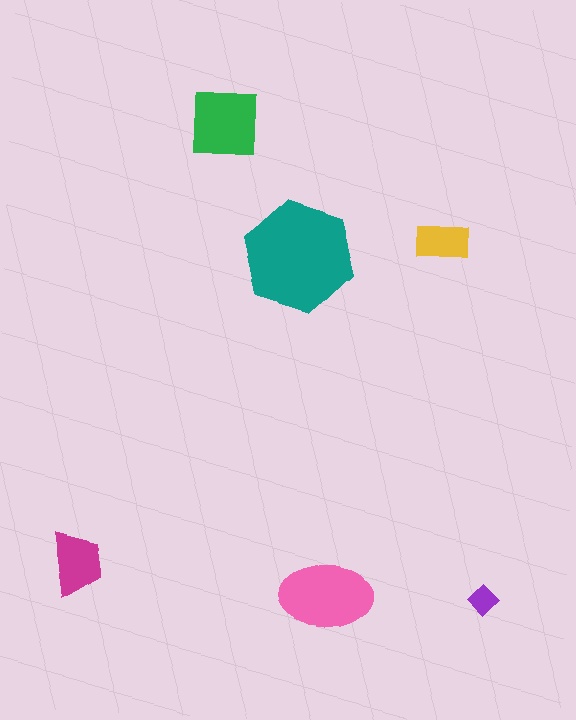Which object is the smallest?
The purple diamond.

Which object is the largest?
The teal hexagon.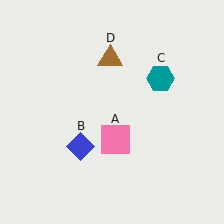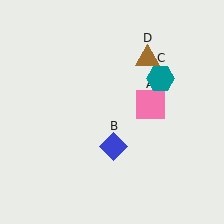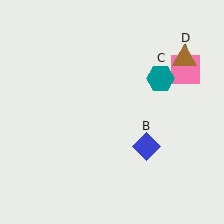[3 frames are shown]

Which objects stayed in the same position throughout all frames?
Teal hexagon (object C) remained stationary.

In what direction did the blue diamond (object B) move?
The blue diamond (object B) moved right.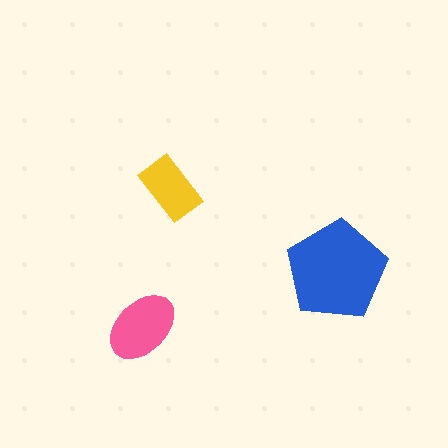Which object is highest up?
The yellow rectangle is topmost.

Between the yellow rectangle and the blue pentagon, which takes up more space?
The blue pentagon.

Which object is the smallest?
The yellow rectangle.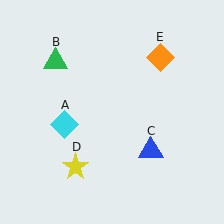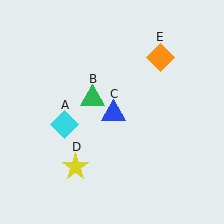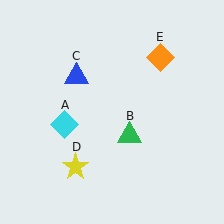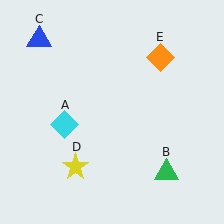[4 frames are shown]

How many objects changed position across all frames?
2 objects changed position: green triangle (object B), blue triangle (object C).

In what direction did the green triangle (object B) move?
The green triangle (object B) moved down and to the right.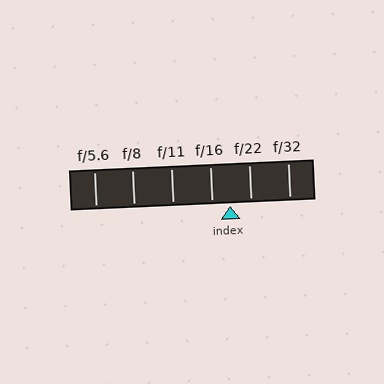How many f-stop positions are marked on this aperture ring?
There are 6 f-stop positions marked.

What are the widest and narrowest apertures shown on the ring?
The widest aperture shown is f/5.6 and the narrowest is f/32.